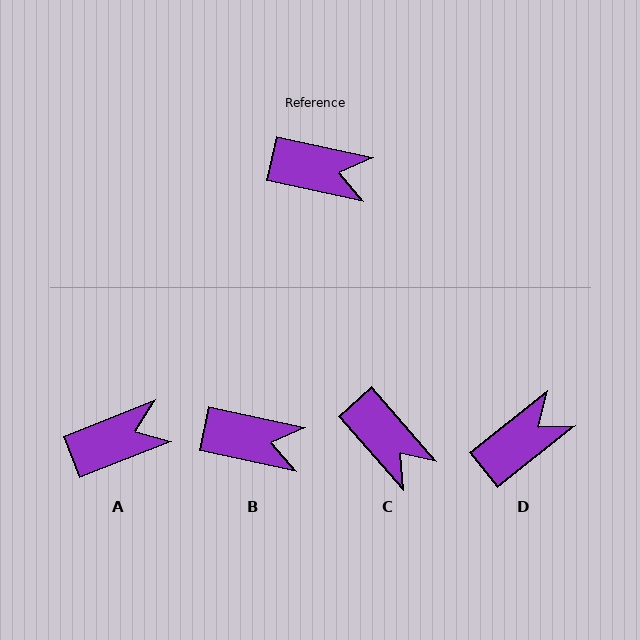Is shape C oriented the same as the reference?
No, it is off by about 37 degrees.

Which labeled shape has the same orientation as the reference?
B.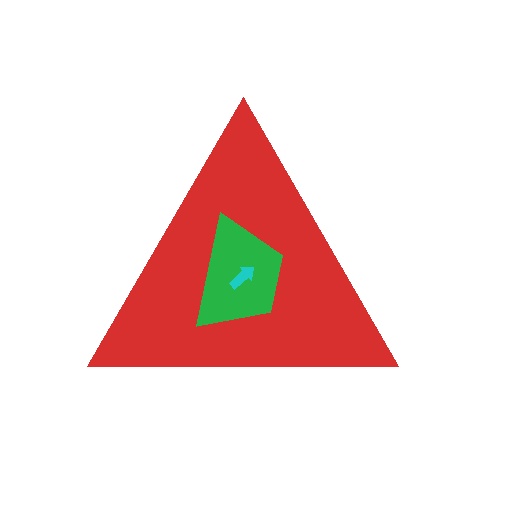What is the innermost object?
The cyan arrow.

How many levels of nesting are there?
3.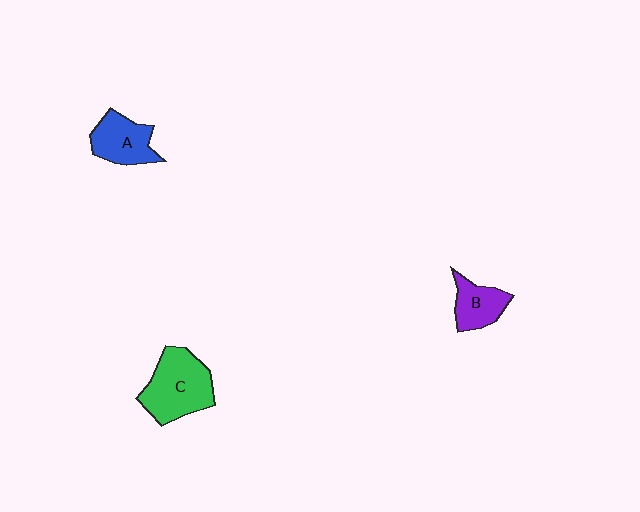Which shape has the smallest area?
Shape B (purple).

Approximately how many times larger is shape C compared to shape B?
Approximately 1.8 times.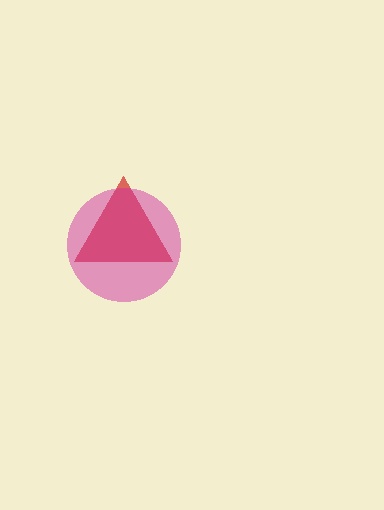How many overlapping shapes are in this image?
There are 2 overlapping shapes in the image.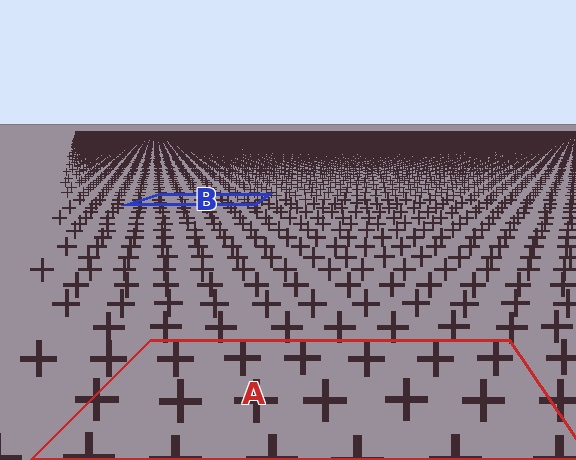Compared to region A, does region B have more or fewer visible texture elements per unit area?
Region B has more texture elements per unit area — they are packed more densely because it is farther away.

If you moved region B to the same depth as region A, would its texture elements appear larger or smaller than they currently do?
They would appear larger. At a closer depth, the same texture elements are projected at a bigger on-screen size.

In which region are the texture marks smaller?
The texture marks are smaller in region B, because it is farther away.